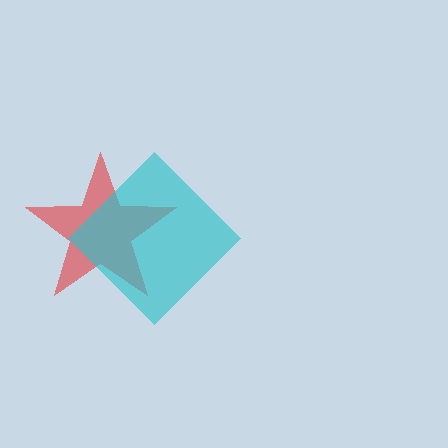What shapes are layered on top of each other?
The layered shapes are: a red star, a cyan diamond.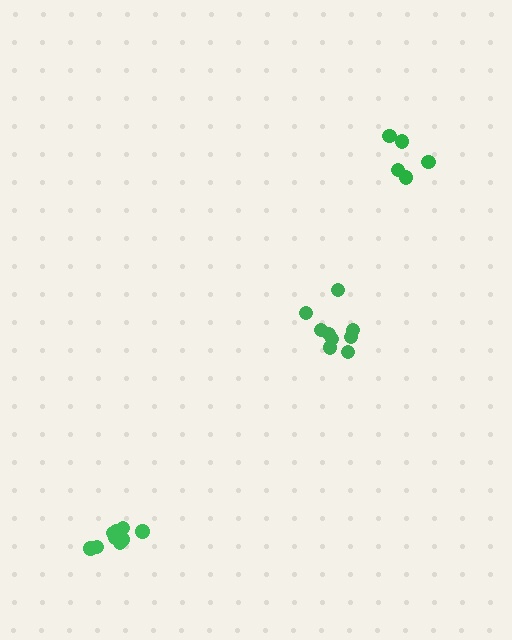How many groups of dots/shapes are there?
There are 3 groups.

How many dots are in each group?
Group 1: 9 dots, Group 2: 5 dots, Group 3: 9 dots (23 total).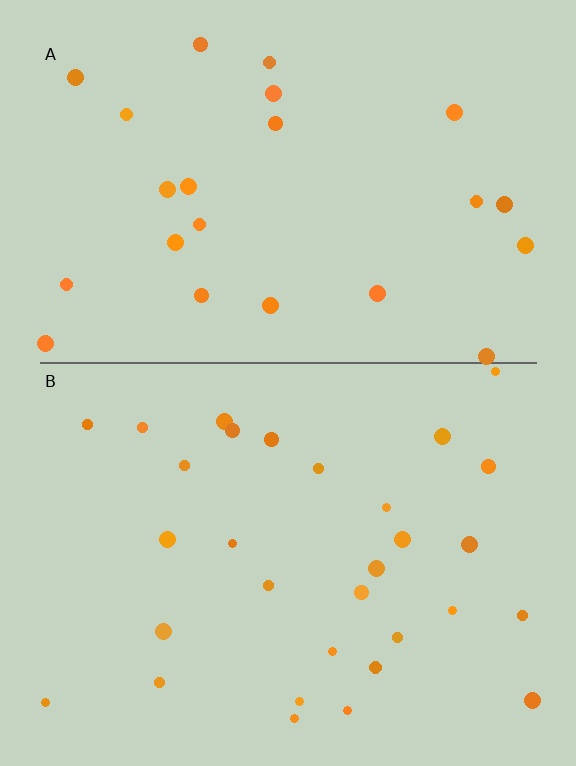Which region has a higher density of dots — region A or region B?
B (the bottom).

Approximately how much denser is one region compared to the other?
Approximately 1.3× — region B over region A.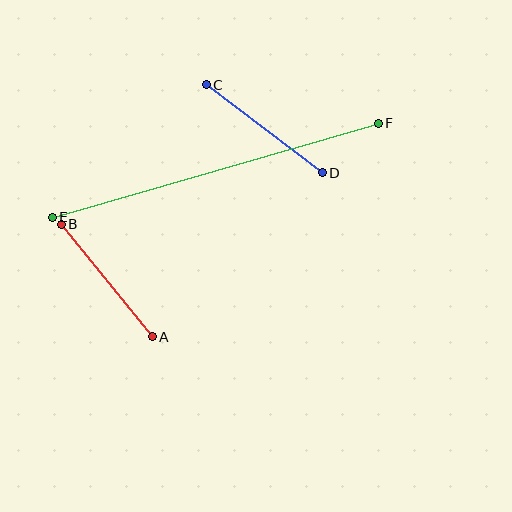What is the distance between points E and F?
The distance is approximately 339 pixels.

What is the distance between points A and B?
The distance is approximately 145 pixels.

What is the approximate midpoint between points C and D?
The midpoint is at approximately (264, 129) pixels.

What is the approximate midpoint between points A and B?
The midpoint is at approximately (107, 281) pixels.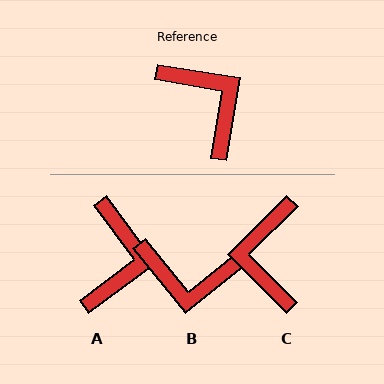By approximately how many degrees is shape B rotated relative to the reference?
Approximately 132 degrees clockwise.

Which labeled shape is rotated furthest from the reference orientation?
C, about 144 degrees away.